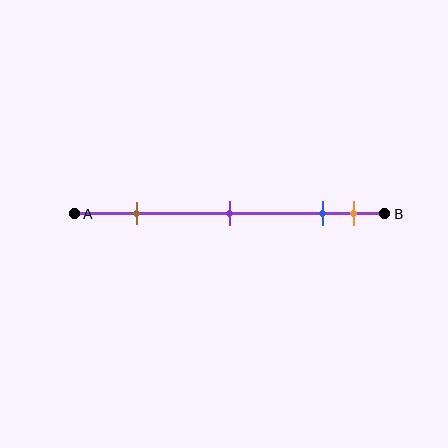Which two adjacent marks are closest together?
The blue and orange marks are the closest adjacent pair.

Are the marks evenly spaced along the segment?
No, the marks are not evenly spaced.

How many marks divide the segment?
There are 4 marks dividing the segment.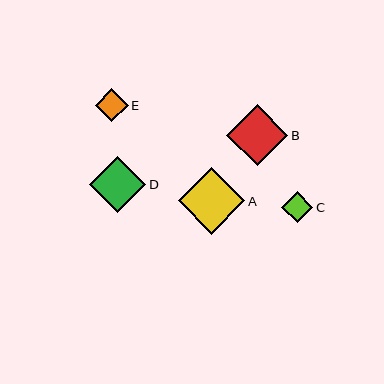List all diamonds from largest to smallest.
From largest to smallest: A, B, D, E, C.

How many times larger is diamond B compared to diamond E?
Diamond B is approximately 1.8 times the size of diamond E.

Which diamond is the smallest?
Diamond C is the smallest with a size of approximately 31 pixels.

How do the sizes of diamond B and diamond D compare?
Diamond B and diamond D are approximately the same size.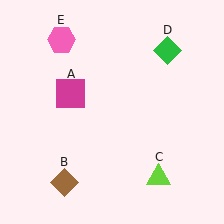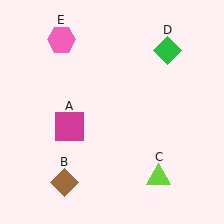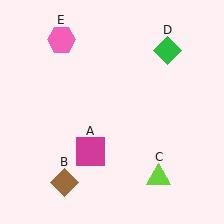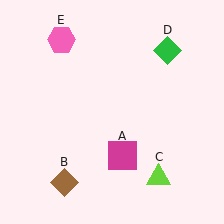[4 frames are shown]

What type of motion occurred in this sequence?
The magenta square (object A) rotated counterclockwise around the center of the scene.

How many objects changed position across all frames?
1 object changed position: magenta square (object A).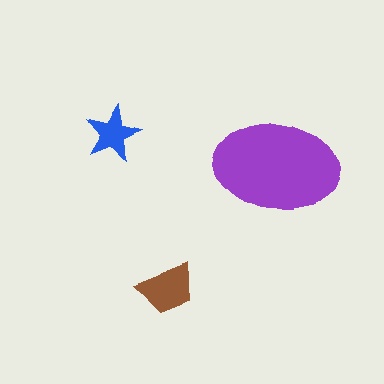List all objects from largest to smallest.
The purple ellipse, the brown trapezoid, the blue star.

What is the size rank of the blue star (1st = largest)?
3rd.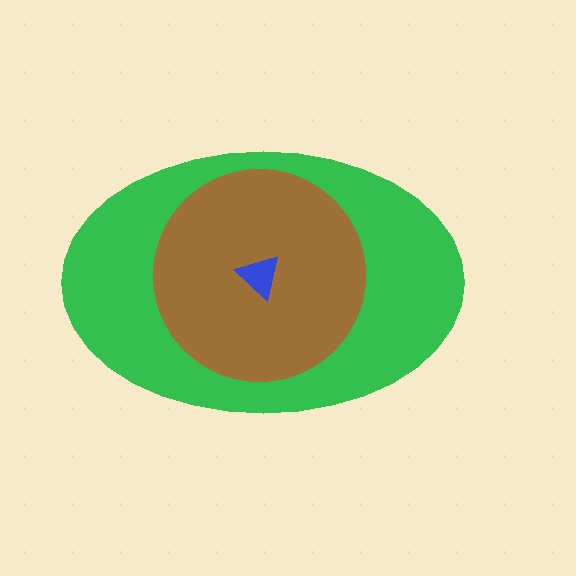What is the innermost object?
The blue triangle.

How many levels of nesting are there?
3.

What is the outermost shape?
The green ellipse.